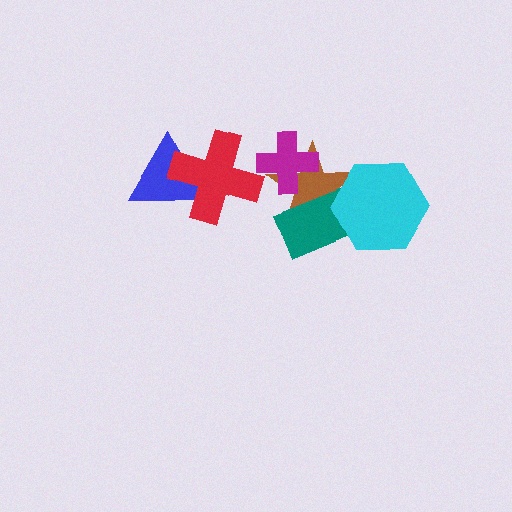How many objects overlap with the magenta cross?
1 object overlaps with the magenta cross.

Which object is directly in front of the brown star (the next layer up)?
The magenta cross is directly in front of the brown star.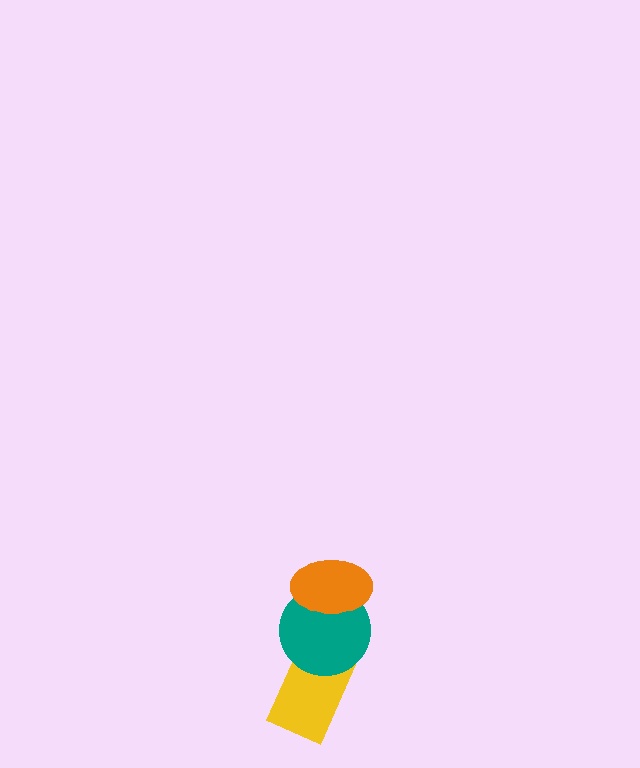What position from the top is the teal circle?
The teal circle is 2nd from the top.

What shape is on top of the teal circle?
The orange ellipse is on top of the teal circle.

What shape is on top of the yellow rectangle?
The teal circle is on top of the yellow rectangle.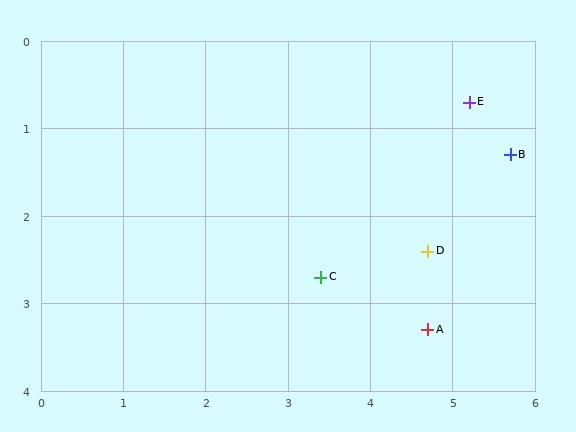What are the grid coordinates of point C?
Point C is at approximately (3.4, 2.7).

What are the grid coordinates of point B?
Point B is at approximately (5.7, 1.3).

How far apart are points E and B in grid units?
Points E and B are about 0.8 grid units apart.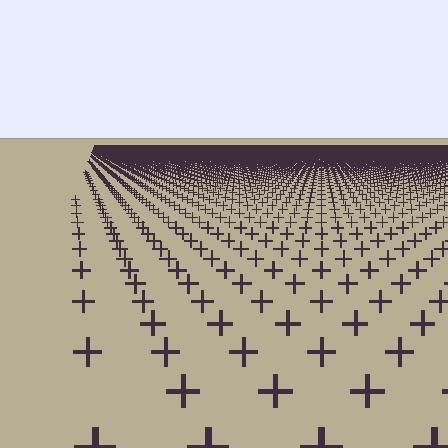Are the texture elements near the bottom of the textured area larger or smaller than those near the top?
Larger. Near the bottom, elements are closer to the viewer and appear at a bigger on-screen size.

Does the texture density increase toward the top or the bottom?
Density increases toward the top.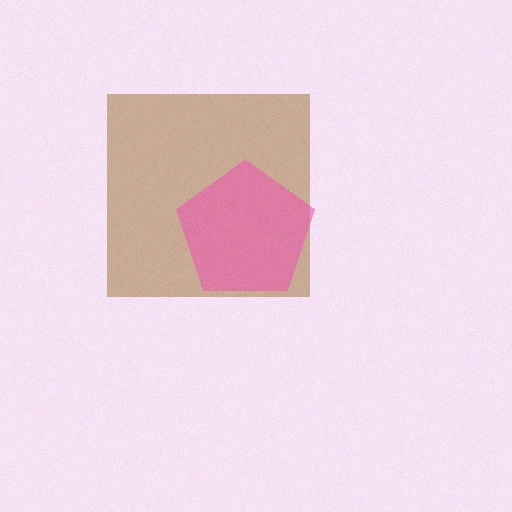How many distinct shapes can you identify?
There are 2 distinct shapes: a brown square, a pink pentagon.